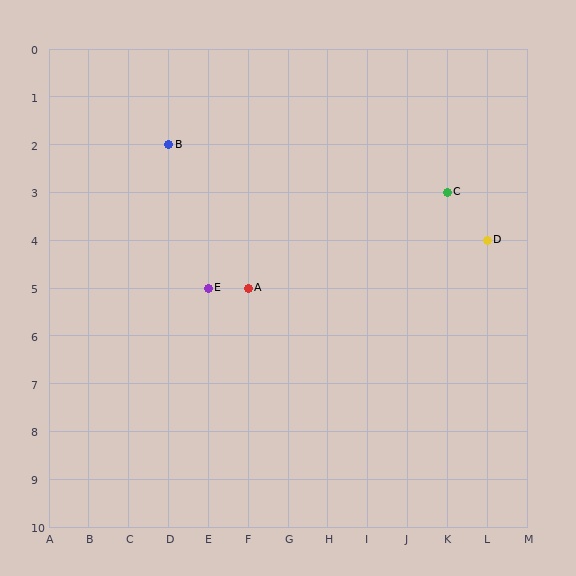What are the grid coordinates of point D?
Point D is at grid coordinates (L, 4).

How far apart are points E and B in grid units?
Points E and B are 1 column and 3 rows apart (about 3.2 grid units diagonally).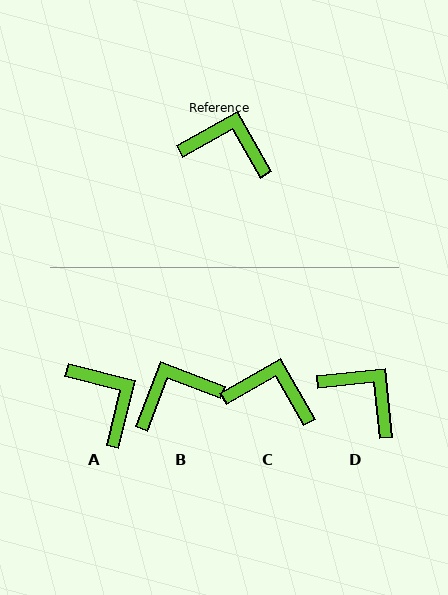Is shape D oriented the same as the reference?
No, it is off by about 24 degrees.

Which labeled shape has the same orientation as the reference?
C.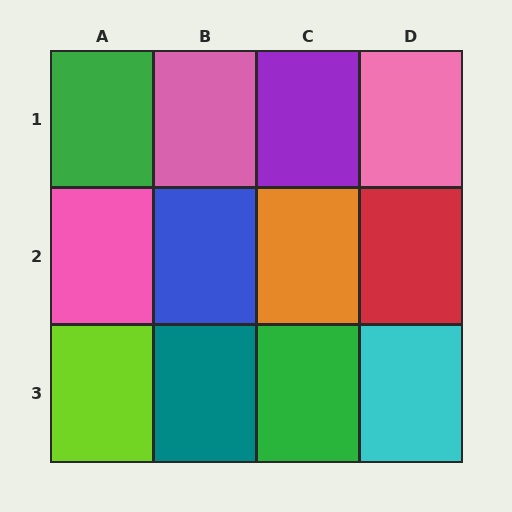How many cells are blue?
1 cell is blue.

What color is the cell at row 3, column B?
Teal.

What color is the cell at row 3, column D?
Cyan.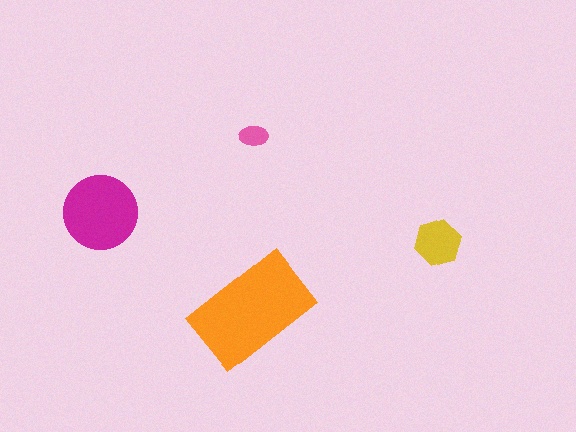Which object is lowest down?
The orange rectangle is bottommost.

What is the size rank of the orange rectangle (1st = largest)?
1st.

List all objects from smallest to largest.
The pink ellipse, the yellow hexagon, the magenta circle, the orange rectangle.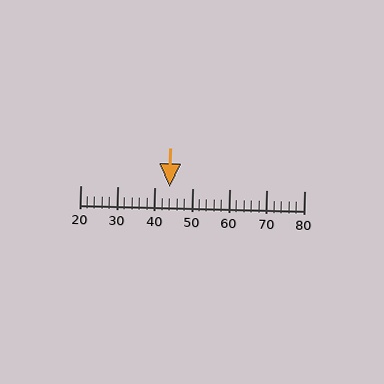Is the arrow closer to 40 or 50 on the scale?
The arrow is closer to 40.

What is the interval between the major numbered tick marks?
The major tick marks are spaced 10 units apart.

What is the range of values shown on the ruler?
The ruler shows values from 20 to 80.